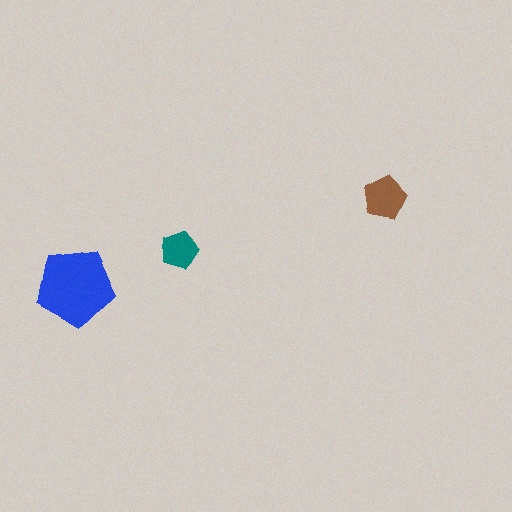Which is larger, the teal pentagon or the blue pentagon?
The blue one.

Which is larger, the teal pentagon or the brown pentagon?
The brown one.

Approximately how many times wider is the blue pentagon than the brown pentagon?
About 2 times wider.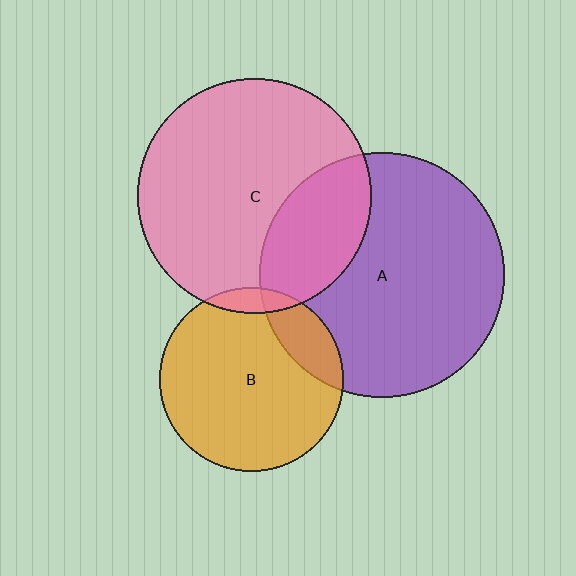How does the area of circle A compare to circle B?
Approximately 1.8 times.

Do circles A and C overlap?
Yes.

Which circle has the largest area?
Circle A (purple).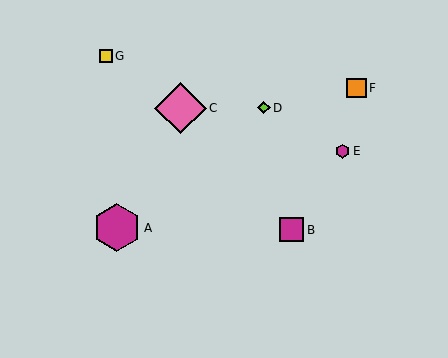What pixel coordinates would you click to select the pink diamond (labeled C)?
Click at (180, 108) to select the pink diamond C.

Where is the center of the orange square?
The center of the orange square is at (357, 88).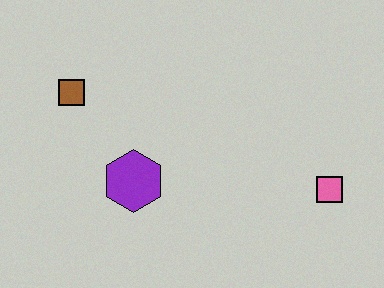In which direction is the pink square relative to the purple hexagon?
The pink square is to the right of the purple hexagon.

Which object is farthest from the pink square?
The brown square is farthest from the pink square.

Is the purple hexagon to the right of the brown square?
Yes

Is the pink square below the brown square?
Yes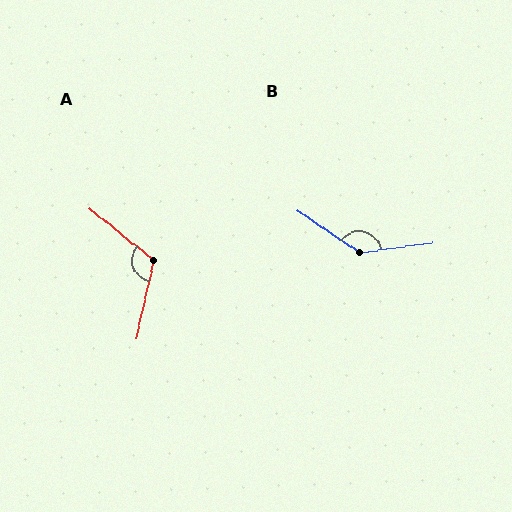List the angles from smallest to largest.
A (117°), B (138°).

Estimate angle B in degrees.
Approximately 138 degrees.